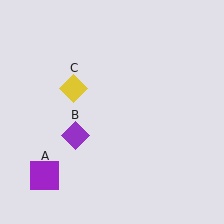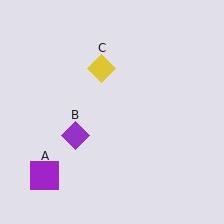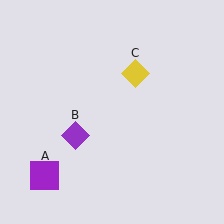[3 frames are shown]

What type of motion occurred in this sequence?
The yellow diamond (object C) rotated clockwise around the center of the scene.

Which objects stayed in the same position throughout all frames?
Purple square (object A) and purple diamond (object B) remained stationary.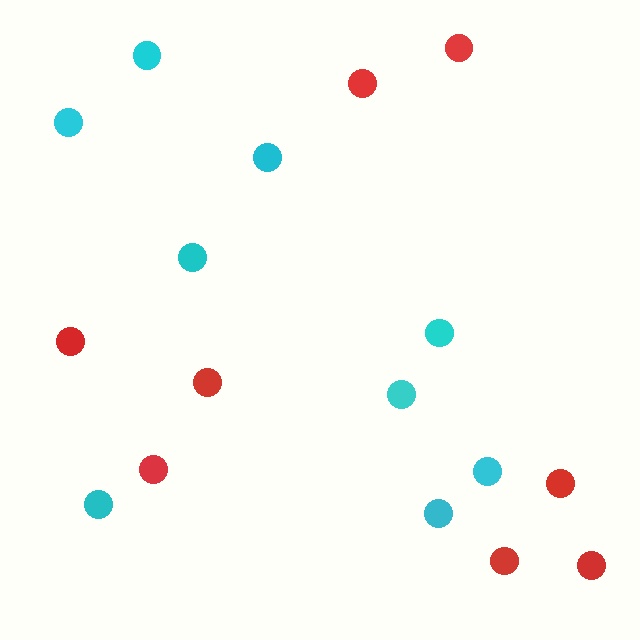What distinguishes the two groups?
There are 2 groups: one group of cyan circles (9) and one group of red circles (8).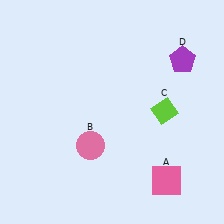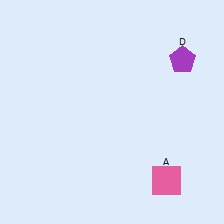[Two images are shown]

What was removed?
The lime diamond (C), the pink circle (B) were removed in Image 2.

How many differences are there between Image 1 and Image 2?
There are 2 differences between the two images.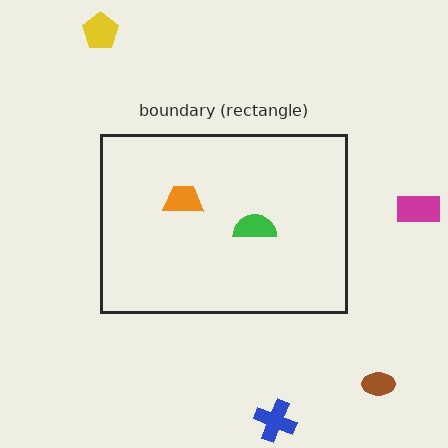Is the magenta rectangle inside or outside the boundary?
Outside.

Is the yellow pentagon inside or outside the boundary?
Outside.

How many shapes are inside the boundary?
2 inside, 4 outside.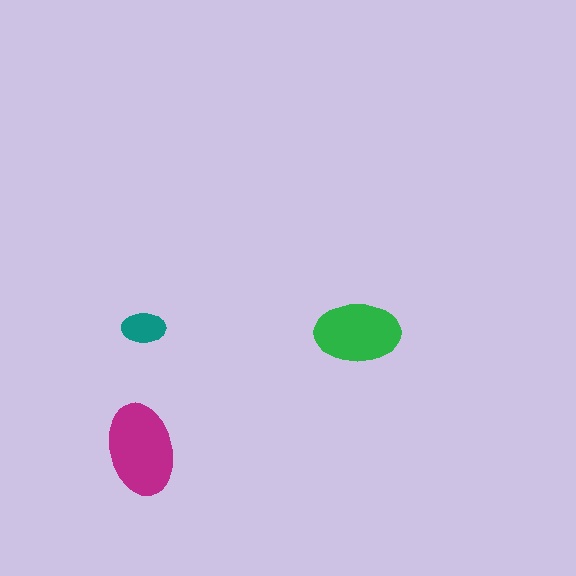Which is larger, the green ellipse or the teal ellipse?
The green one.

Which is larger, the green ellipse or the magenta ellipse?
The magenta one.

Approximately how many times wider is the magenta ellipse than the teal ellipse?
About 2 times wider.